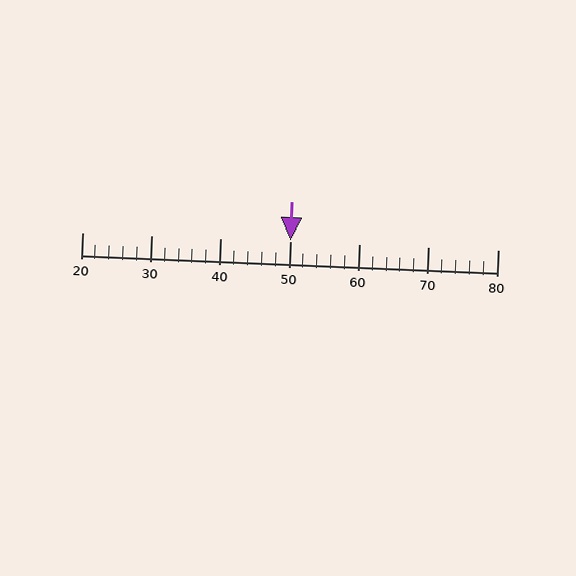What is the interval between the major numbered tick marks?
The major tick marks are spaced 10 units apart.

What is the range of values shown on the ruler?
The ruler shows values from 20 to 80.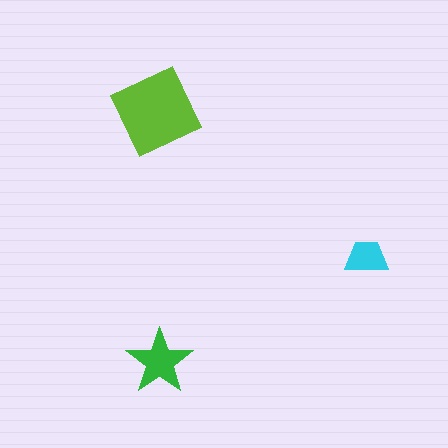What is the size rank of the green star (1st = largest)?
2nd.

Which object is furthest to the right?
The cyan trapezoid is rightmost.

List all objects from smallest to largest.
The cyan trapezoid, the green star, the lime diamond.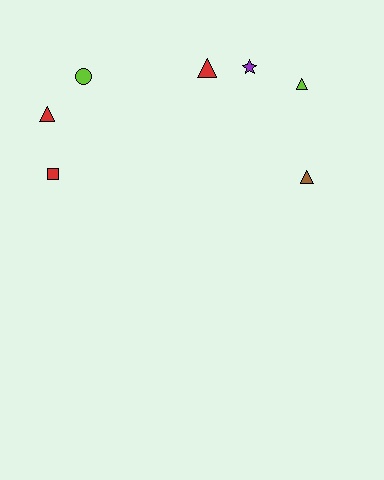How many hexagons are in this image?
There are no hexagons.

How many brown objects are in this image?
There is 1 brown object.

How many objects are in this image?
There are 7 objects.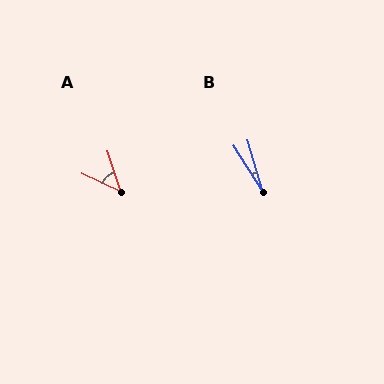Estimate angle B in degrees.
Approximately 16 degrees.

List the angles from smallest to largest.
B (16°), A (47°).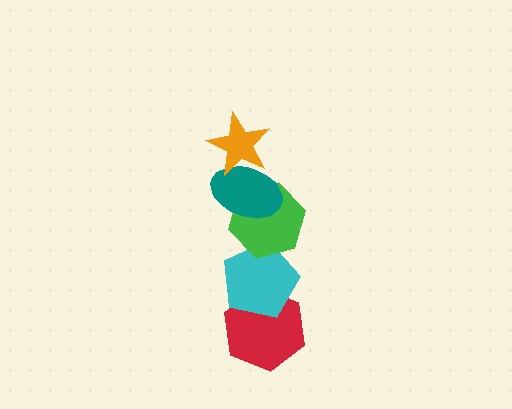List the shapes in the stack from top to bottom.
From top to bottom: the orange star, the teal ellipse, the green hexagon, the cyan pentagon, the red hexagon.